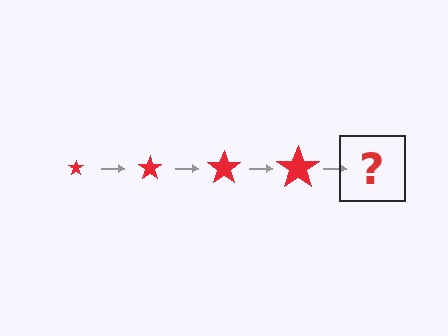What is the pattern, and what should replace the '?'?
The pattern is that the star gets progressively larger each step. The '?' should be a red star, larger than the previous one.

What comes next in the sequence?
The next element should be a red star, larger than the previous one.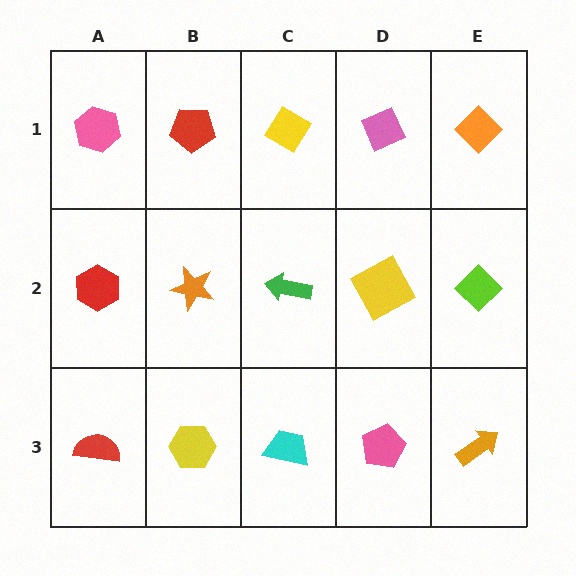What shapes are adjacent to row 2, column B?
A red pentagon (row 1, column B), a yellow hexagon (row 3, column B), a red hexagon (row 2, column A), a green arrow (row 2, column C).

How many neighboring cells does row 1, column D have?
3.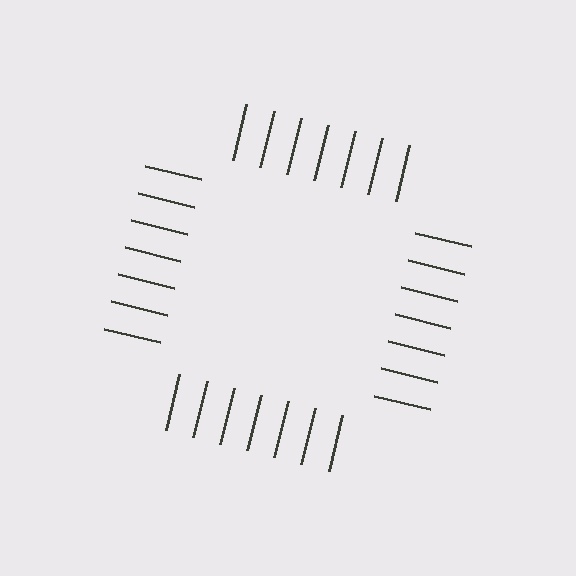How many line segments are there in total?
28 — 7 along each of the 4 edges.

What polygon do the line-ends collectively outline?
An illusory square — the line segments terminate on its edges but no continuous stroke is drawn.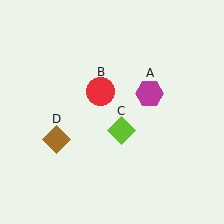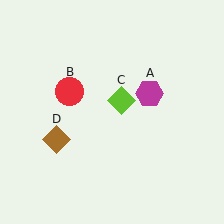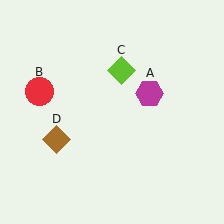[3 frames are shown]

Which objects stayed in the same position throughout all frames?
Magenta hexagon (object A) and brown diamond (object D) remained stationary.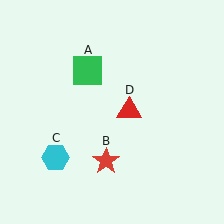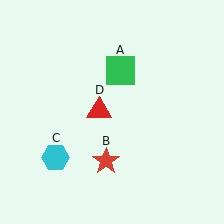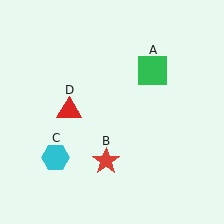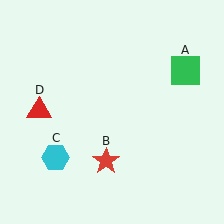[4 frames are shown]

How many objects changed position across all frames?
2 objects changed position: green square (object A), red triangle (object D).